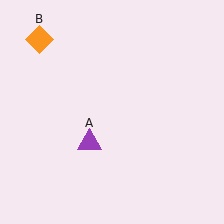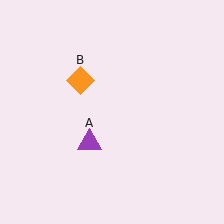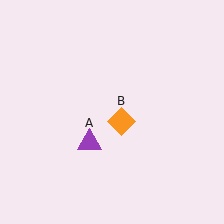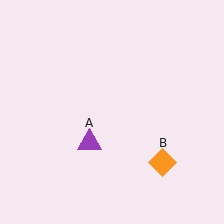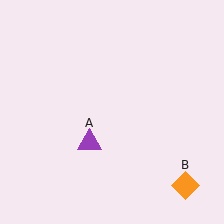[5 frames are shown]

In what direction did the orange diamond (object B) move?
The orange diamond (object B) moved down and to the right.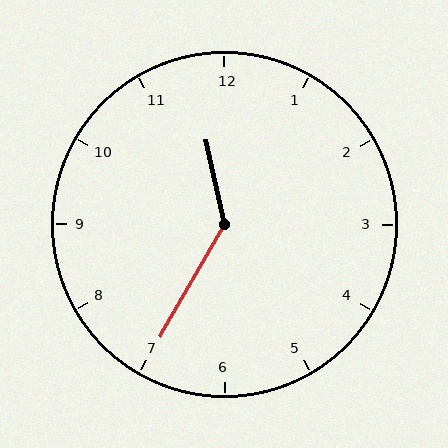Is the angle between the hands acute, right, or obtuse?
It is obtuse.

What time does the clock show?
11:35.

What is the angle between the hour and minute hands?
Approximately 138 degrees.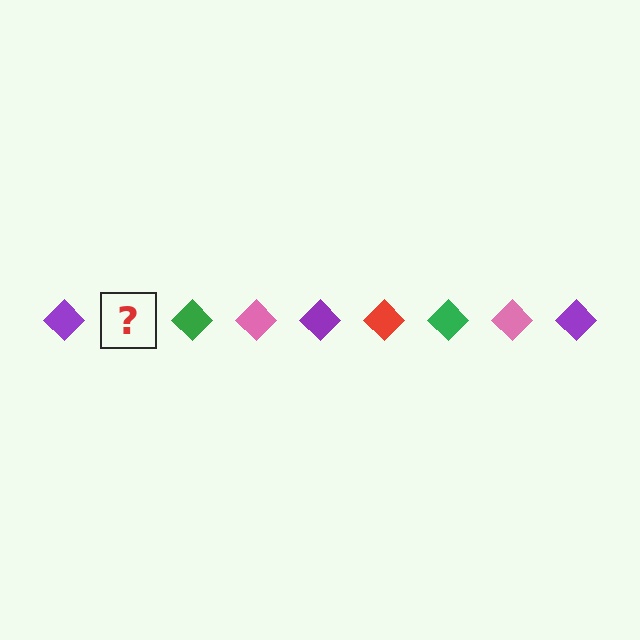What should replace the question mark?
The question mark should be replaced with a red diamond.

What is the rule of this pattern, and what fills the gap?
The rule is that the pattern cycles through purple, red, green, pink diamonds. The gap should be filled with a red diamond.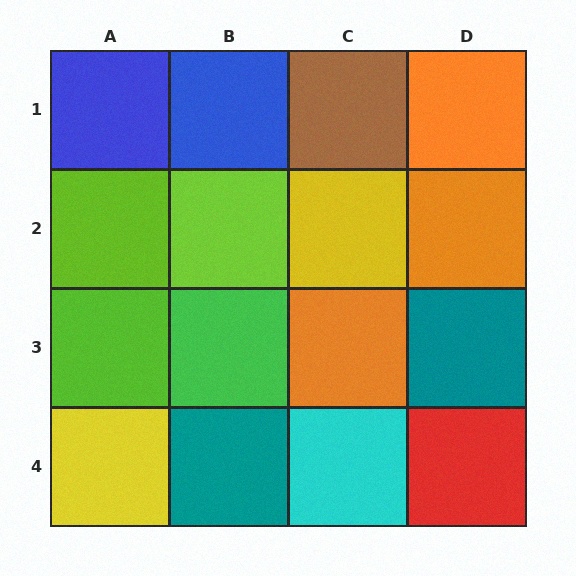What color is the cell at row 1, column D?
Orange.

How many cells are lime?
3 cells are lime.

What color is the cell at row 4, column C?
Cyan.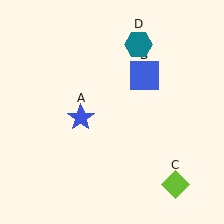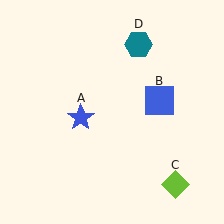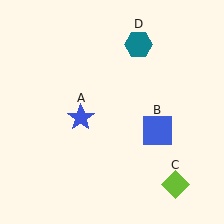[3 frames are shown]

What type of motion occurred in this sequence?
The blue square (object B) rotated clockwise around the center of the scene.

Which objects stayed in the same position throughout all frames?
Blue star (object A) and lime diamond (object C) and teal hexagon (object D) remained stationary.